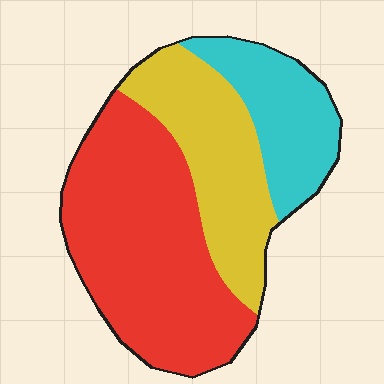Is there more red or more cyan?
Red.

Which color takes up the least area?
Cyan, at roughly 20%.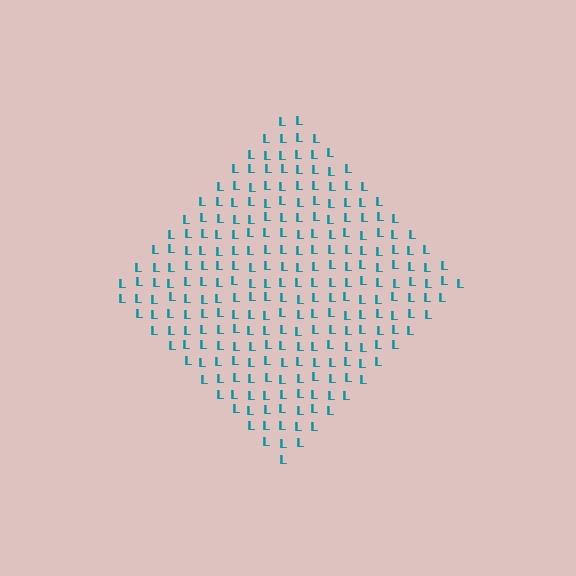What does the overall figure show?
The overall figure shows a diamond.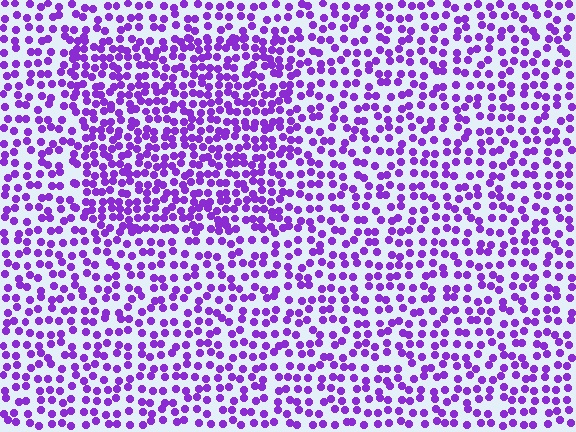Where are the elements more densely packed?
The elements are more densely packed inside the rectangle boundary.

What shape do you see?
I see a rectangle.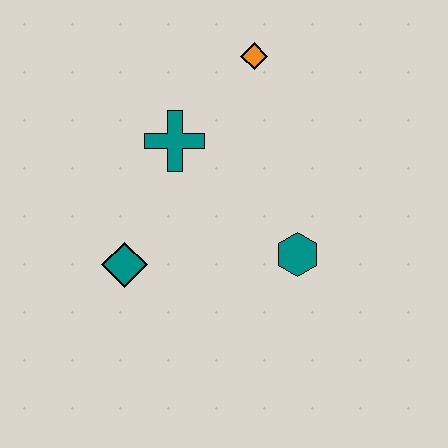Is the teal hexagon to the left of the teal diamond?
No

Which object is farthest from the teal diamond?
The orange diamond is farthest from the teal diamond.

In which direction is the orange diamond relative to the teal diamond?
The orange diamond is above the teal diamond.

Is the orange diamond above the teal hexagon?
Yes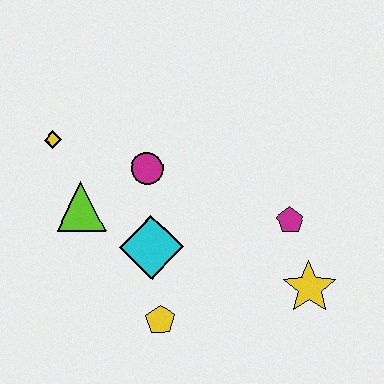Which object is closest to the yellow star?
The magenta pentagon is closest to the yellow star.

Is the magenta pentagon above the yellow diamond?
No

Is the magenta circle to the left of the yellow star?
Yes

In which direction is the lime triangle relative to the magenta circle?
The lime triangle is to the left of the magenta circle.